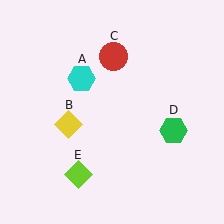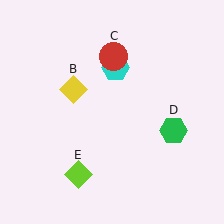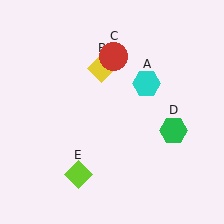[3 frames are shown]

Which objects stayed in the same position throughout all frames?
Red circle (object C) and green hexagon (object D) and lime diamond (object E) remained stationary.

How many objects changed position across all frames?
2 objects changed position: cyan hexagon (object A), yellow diamond (object B).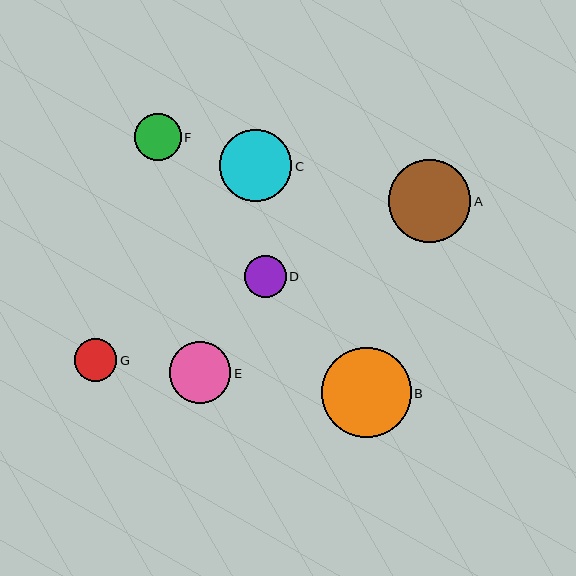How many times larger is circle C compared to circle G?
Circle C is approximately 1.7 times the size of circle G.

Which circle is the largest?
Circle B is the largest with a size of approximately 90 pixels.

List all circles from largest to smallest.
From largest to smallest: B, A, C, E, F, G, D.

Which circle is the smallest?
Circle D is the smallest with a size of approximately 42 pixels.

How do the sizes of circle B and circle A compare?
Circle B and circle A are approximately the same size.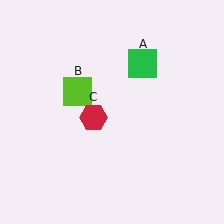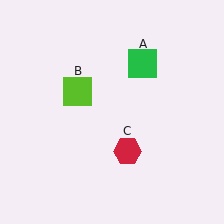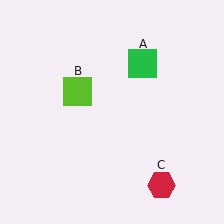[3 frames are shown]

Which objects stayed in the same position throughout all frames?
Green square (object A) and lime square (object B) remained stationary.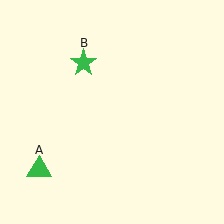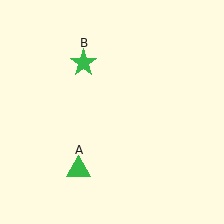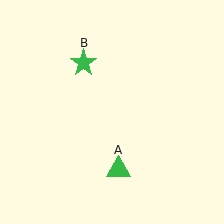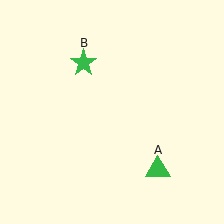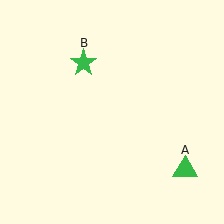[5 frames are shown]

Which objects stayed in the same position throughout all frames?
Green star (object B) remained stationary.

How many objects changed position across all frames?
1 object changed position: green triangle (object A).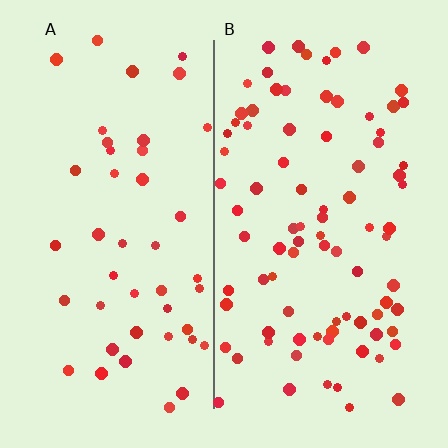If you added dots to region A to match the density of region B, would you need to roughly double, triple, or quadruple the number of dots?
Approximately double.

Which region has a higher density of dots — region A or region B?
B (the right).